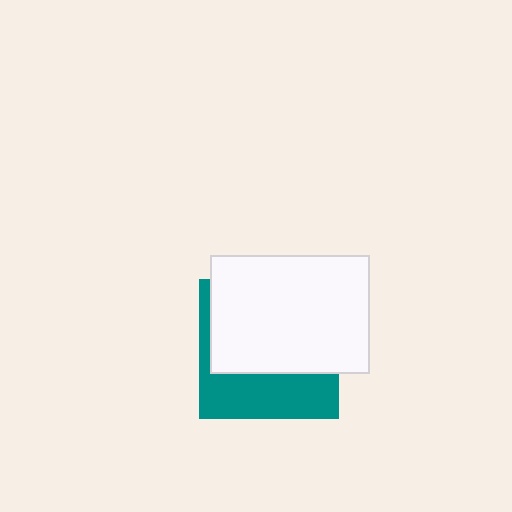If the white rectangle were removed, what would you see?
You would see the complete teal square.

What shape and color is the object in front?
The object in front is a white rectangle.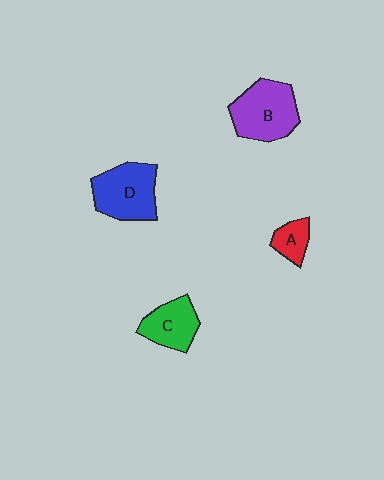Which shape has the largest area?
Shape B (purple).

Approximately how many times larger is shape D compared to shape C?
Approximately 1.4 times.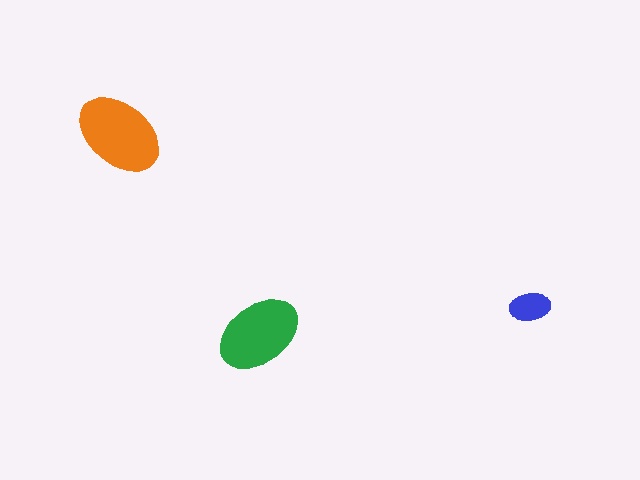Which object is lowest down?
The green ellipse is bottommost.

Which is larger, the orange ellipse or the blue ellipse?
The orange one.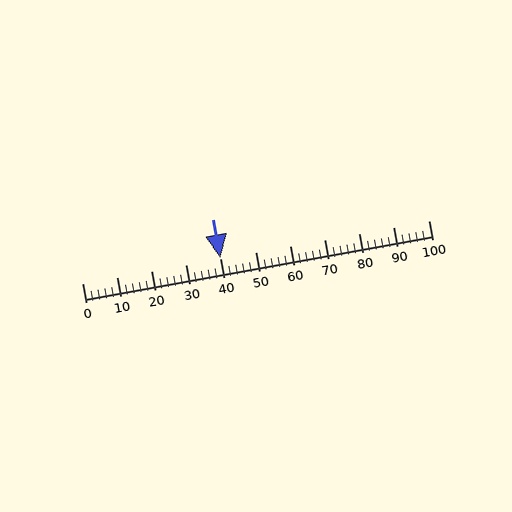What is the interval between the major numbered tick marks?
The major tick marks are spaced 10 units apart.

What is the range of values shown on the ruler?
The ruler shows values from 0 to 100.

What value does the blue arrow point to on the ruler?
The blue arrow points to approximately 40.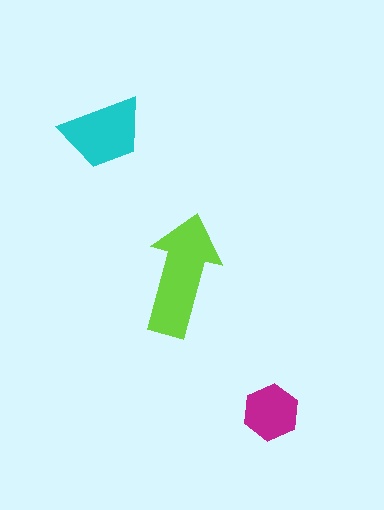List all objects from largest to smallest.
The lime arrow, the cyan trapezoid, the magenta hexagon.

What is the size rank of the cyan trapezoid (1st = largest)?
2nd.